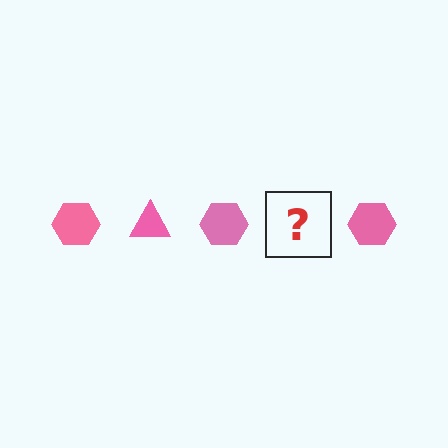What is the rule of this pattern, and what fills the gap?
The rule is that the pattern cycles through hexagon, triangle shapes in pink. The gap should be filled with a pink triangle.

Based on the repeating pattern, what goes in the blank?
The blank should be a pink triangle.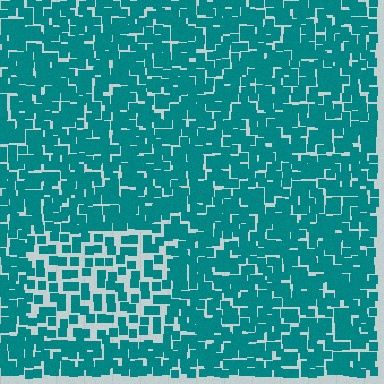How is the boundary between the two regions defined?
The boundary is defined by a change in element density (approximately 1.9x ratio). All elements are the same color, size, and shape.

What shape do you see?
I see a rectangle.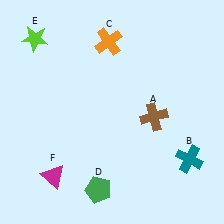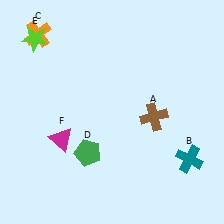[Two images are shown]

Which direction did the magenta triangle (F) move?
The magenta triangle (F) moved up.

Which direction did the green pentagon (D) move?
The green pentagon (D) moved up.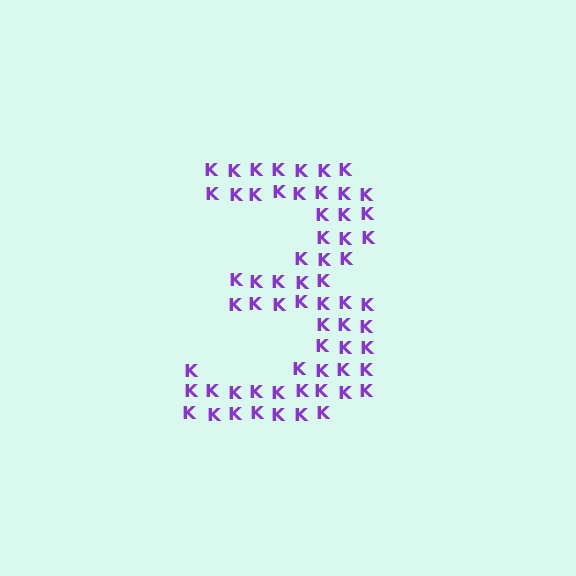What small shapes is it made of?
It is made of small letter K's.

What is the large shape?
The large shape is the digit 3.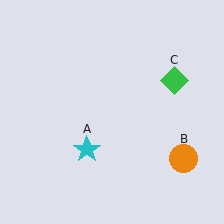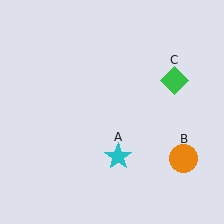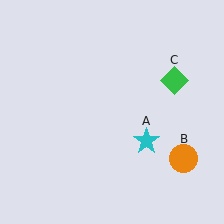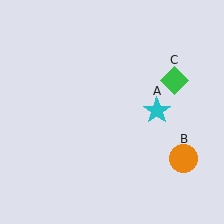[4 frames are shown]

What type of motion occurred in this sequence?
The cyan star (object A) rotated counterclockwise around the center of the scene.